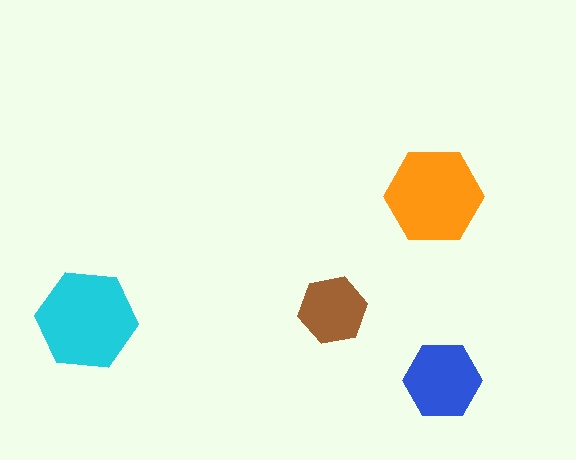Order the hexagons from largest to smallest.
the cyan one, the orange one, the blue one, the brown one.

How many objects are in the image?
There are 4 objects in the image.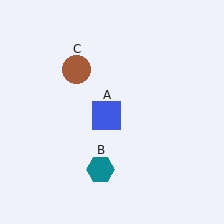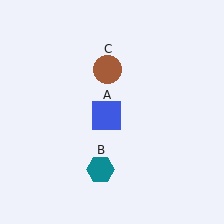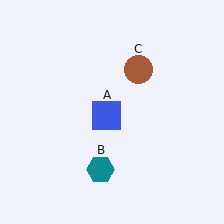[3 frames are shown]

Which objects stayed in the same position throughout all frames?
Blue square (object A) and teal hexagon (object B) remained stationary.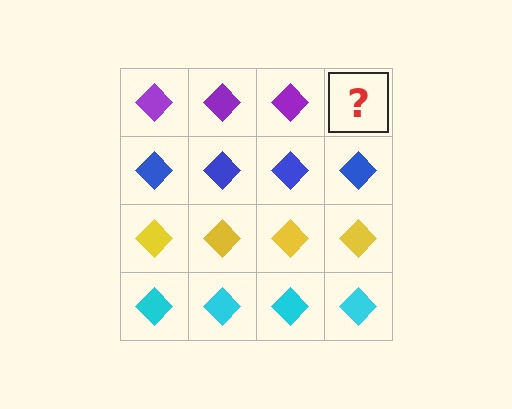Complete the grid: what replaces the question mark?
The question mark should be replaced with a purple diamond.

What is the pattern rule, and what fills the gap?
The rule is that each row has a consistent color. The gap should be filled with a purple diamond.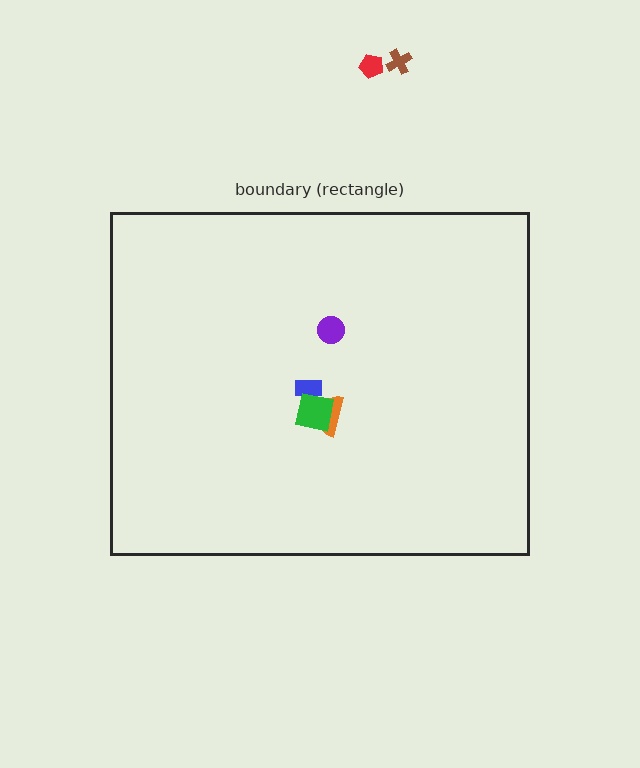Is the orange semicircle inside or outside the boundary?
Inside.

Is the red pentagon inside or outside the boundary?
Outside.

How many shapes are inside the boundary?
4 inside, 2 outside.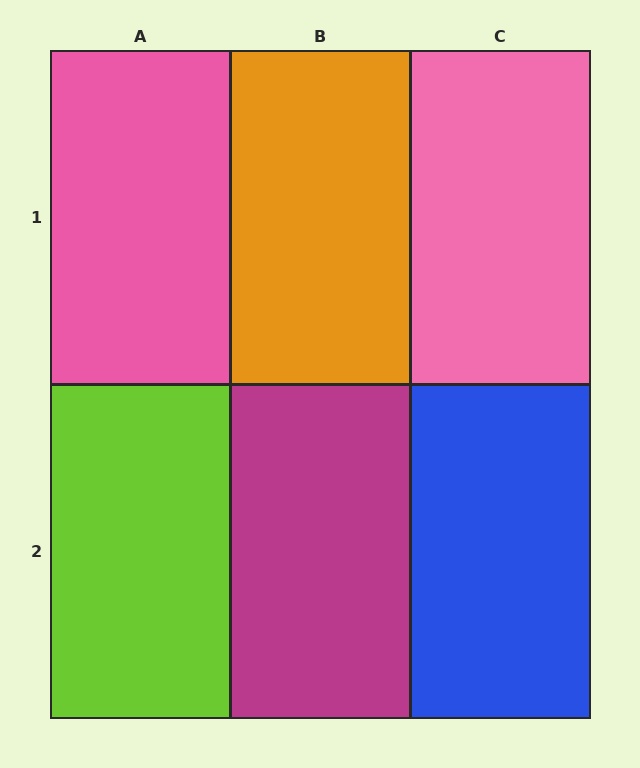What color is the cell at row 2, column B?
Magenta.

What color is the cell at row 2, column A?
Lime.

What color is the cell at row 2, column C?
Blue.